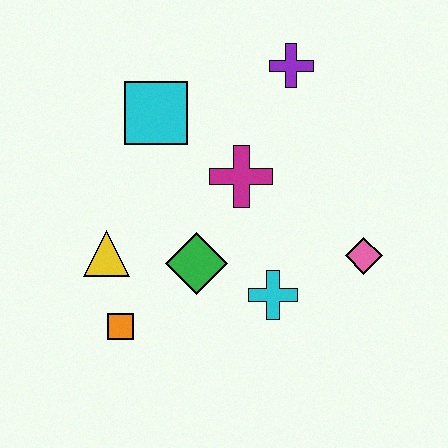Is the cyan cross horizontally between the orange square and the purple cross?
Yes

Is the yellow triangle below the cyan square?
Yes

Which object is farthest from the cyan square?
The pink diamond is farthest from the cyan square.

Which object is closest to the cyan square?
The magenta cross is closest to the cyan square.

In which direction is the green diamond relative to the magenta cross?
The green diamond is below the magenta cross.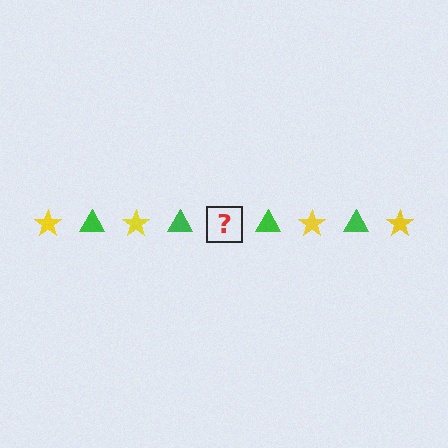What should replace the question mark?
The question mark should be replaced with a yellow star.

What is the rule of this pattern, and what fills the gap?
The rule is that the pattern alternates between yellow star and green triangle. The gap should be filled with a yellow star.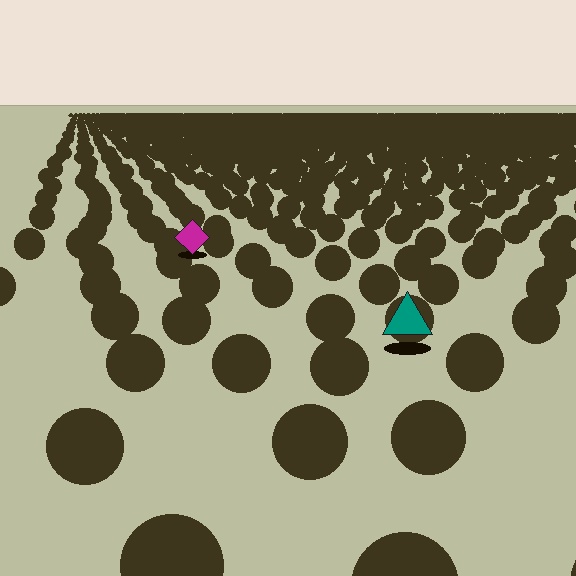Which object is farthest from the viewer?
The magenta diamond is farthest from the viewer. It appears smaller and the ground texture around it is denser.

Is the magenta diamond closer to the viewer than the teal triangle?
No. The teal triangle is closer — you can tell from the texture gradient: the ground texture is coarser near it.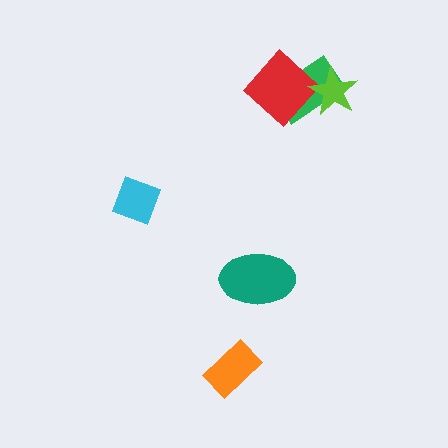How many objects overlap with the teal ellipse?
0 objects overlap with the teal ellipse.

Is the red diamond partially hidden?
Yes, it is partially covered by another shape.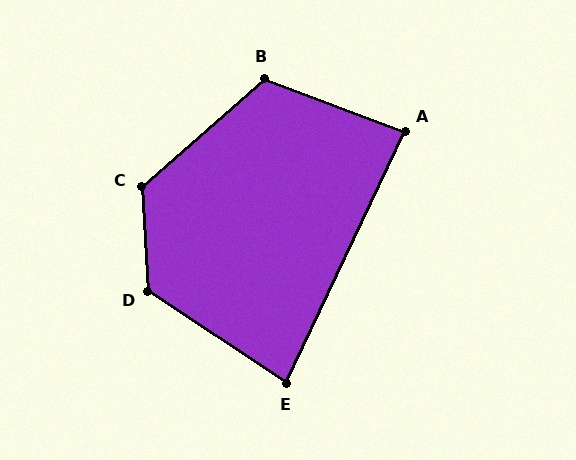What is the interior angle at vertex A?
Approximately 85 degrees (approximately right).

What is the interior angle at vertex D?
Approximately 127 degrees (obtuse).